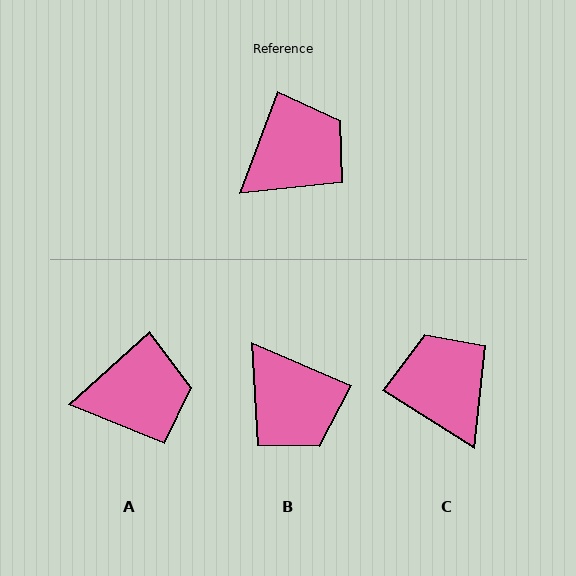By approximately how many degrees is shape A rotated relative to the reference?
Approximately 28 degrees clockwise.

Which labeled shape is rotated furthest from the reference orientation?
B, about 93 degrees away.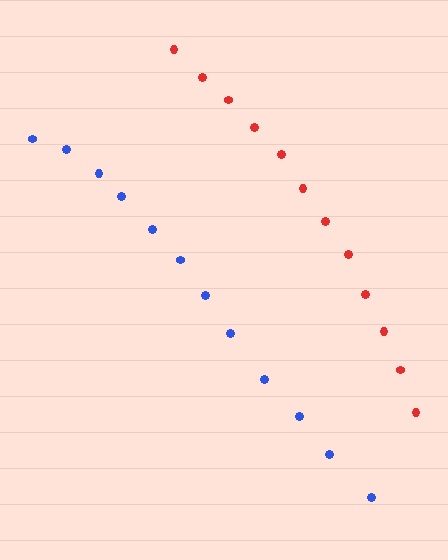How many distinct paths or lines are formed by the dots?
There are 2 distinct paths.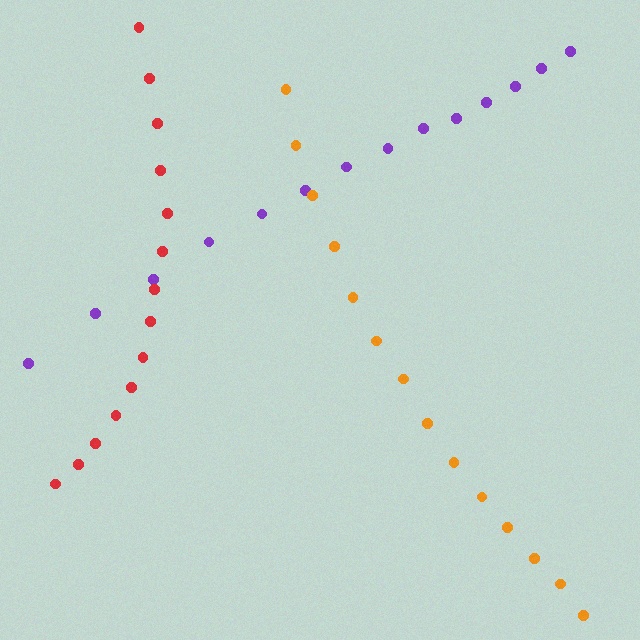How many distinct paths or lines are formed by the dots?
There are 3 distinct paths.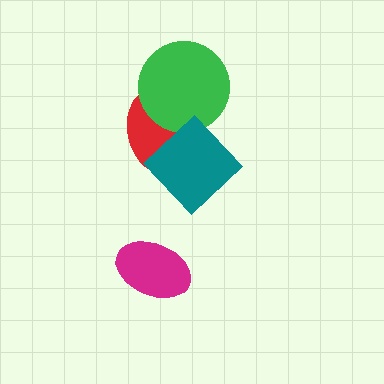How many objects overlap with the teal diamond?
2 objects overlap with the teal diamond.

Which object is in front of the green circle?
The teal diamond is in front of the green circle.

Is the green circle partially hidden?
Yes, it is partially covered by another shape.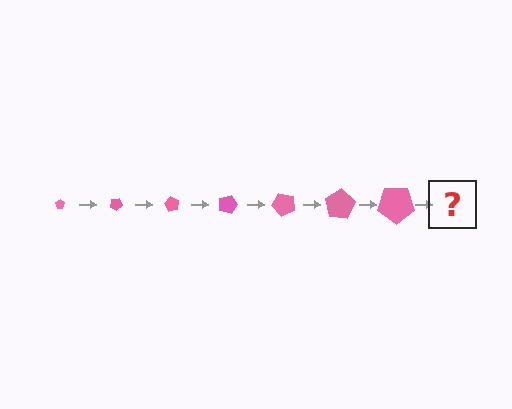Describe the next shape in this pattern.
It should be a pentagon, larger than the previous one and rotated 210 degrees from the start.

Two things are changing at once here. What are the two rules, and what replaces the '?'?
The two rules are that the pentagon grows larger each step and it rotates 30 degrees each step. The '?' should be a pentagon, larger than the previous one and rotated 210 degrees from the start.